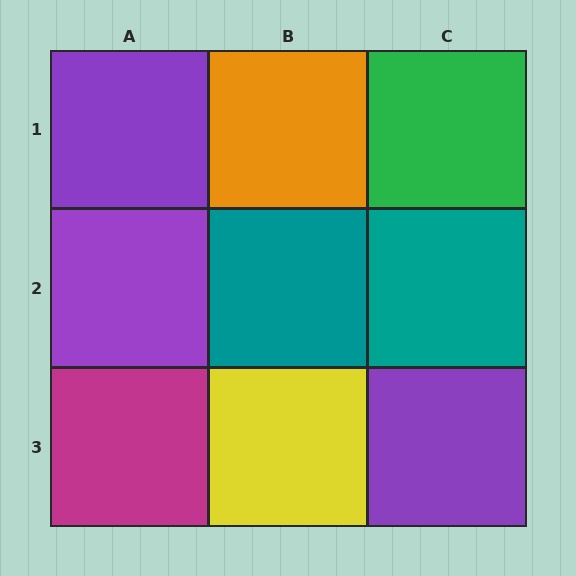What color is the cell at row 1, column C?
Green.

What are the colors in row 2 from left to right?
Purple, teal, teal.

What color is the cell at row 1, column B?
Orange.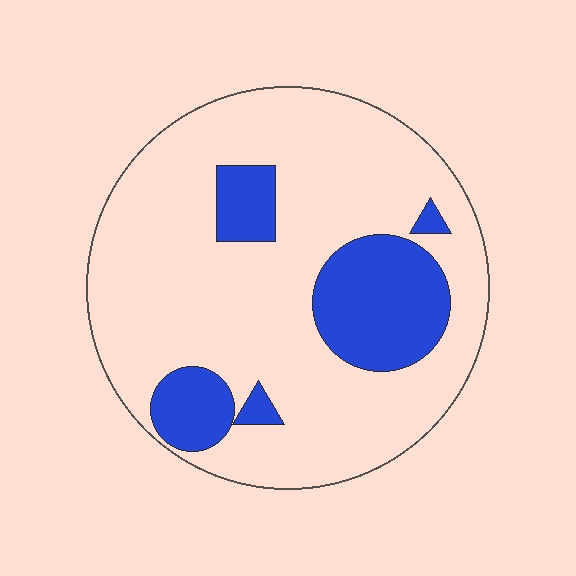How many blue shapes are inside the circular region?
5.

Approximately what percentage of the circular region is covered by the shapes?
Approximately 20%.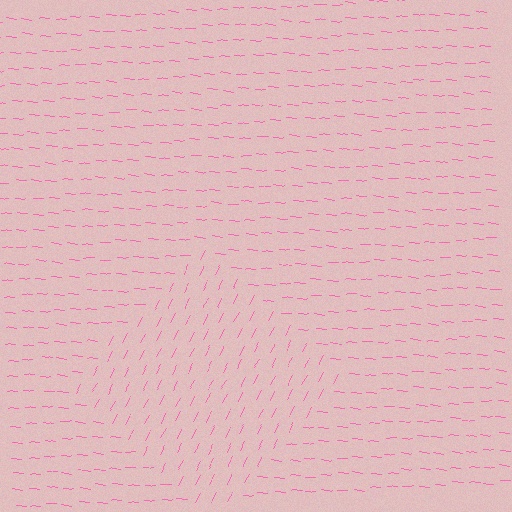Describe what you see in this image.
The image is filled with small pink line segments. A diamond region in the image has lines oriented differently from the surrounding lines, creating a visible texture boundary.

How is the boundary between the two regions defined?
The boundary is defined purely by a change in line orientation (approximately 67 degrees difference). All lines are the same color and thickness.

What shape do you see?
I see a diamond.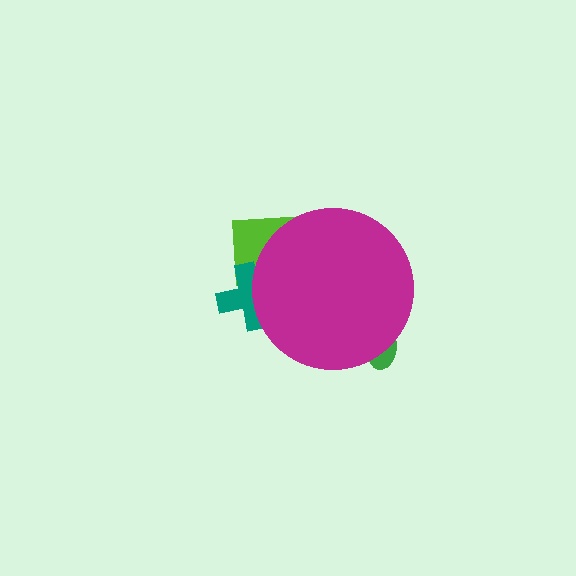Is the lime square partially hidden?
Yes, the lime square is partially hidden behind the magenta circle.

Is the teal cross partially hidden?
Yes, the teal cross is partially hidden behind the magenta circle.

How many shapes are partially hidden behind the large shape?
3 shapes are partially hidden.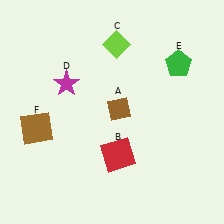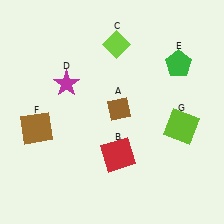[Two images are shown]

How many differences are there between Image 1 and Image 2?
There is 1 difference between the two images.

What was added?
A lime square (G) was added in Image 2.